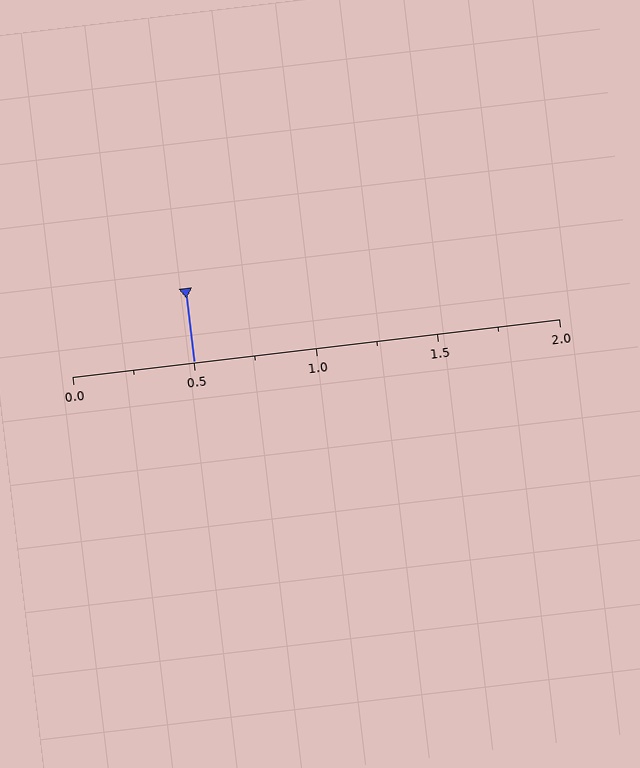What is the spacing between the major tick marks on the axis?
The major ticks are spaced 0.5 apart.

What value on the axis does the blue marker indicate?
The marker indicates approximately 0.5.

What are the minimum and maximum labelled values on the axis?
The axis runs from 0.0 to 2.0.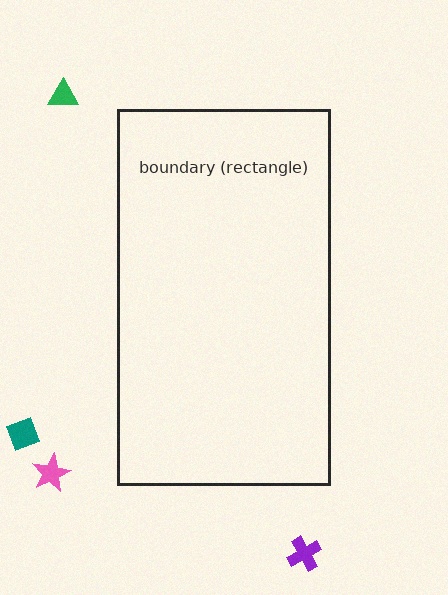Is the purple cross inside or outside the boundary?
Outside.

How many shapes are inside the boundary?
0 inside, 4 outside.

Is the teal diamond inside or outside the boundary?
Outside.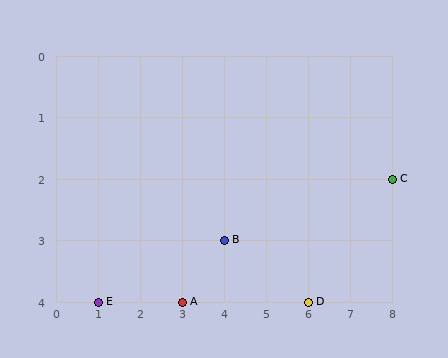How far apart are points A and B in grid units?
Points A and B are 1 column and 1 row apart (about 1.4 grid units diagonally).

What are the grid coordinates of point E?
Point E is at grid coordinates (1, 4).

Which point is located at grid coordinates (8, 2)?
Point C is at (8, 2).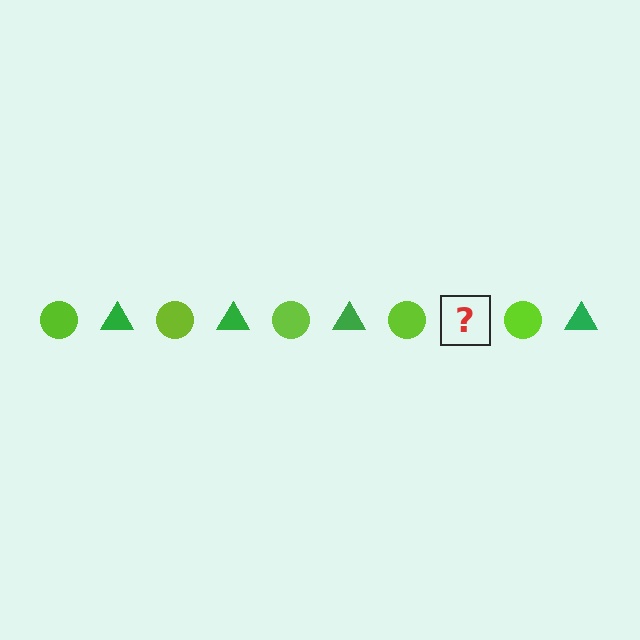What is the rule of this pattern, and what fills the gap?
The rule is that the pattern alternates between lime circle and green triangle. The gap should be filled with a green triangle.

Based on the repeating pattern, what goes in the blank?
The blank should be a green triangle.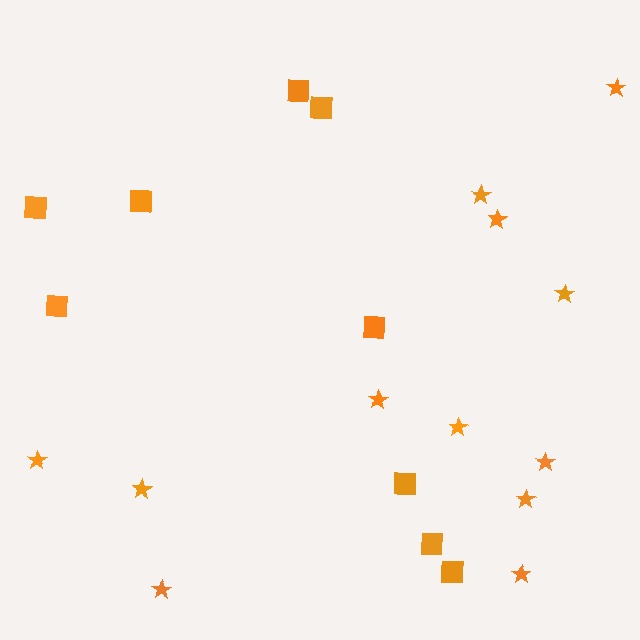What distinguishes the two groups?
There are 2 groups: one group of squares (9) and one group of stars (12).